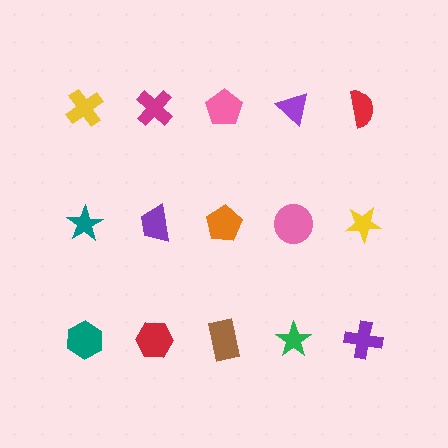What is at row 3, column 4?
A green star.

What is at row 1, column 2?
A magenta cross.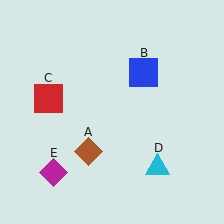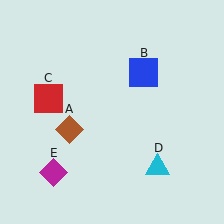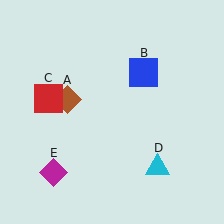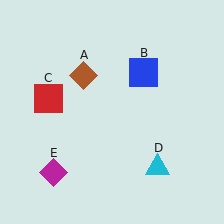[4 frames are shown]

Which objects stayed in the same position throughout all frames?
Blue square (object B) and red square (object C) and cyan triangle (object D) and magenta diamond (object E) remained stationary.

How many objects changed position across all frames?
1 object changed position: brown diamond (object A).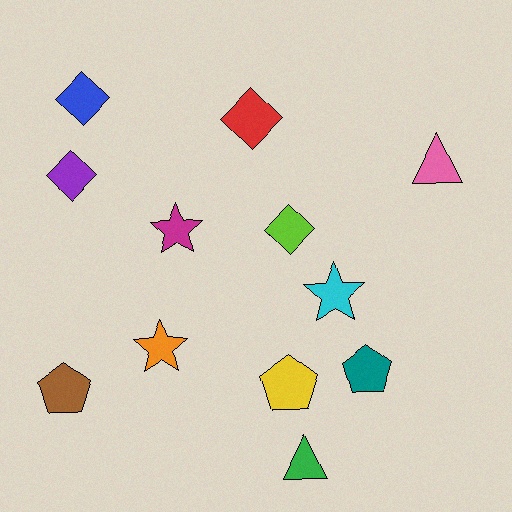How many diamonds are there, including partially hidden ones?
There are 4 diamonds.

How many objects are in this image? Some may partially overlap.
There are 12 objects.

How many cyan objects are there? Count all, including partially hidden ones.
There is 1 cyan object.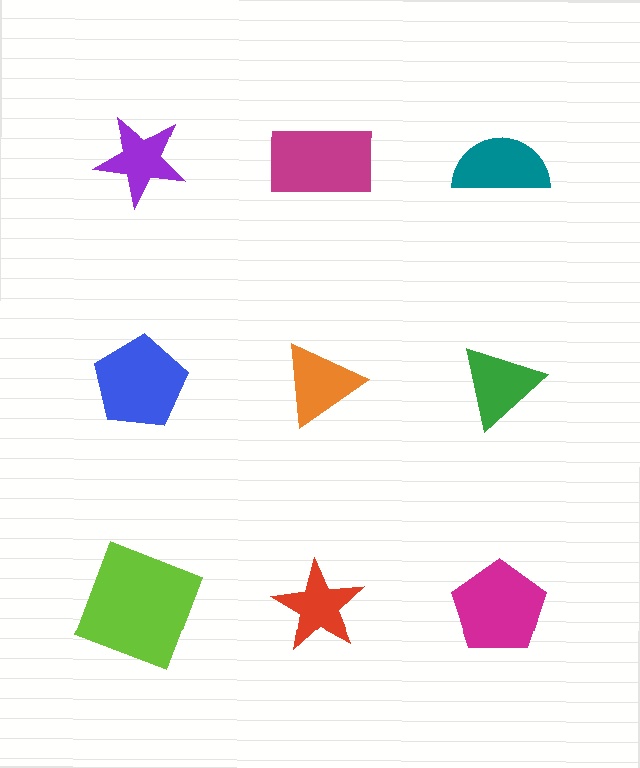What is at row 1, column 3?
A teal semicircle.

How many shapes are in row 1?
3 shapes.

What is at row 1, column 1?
A purple star.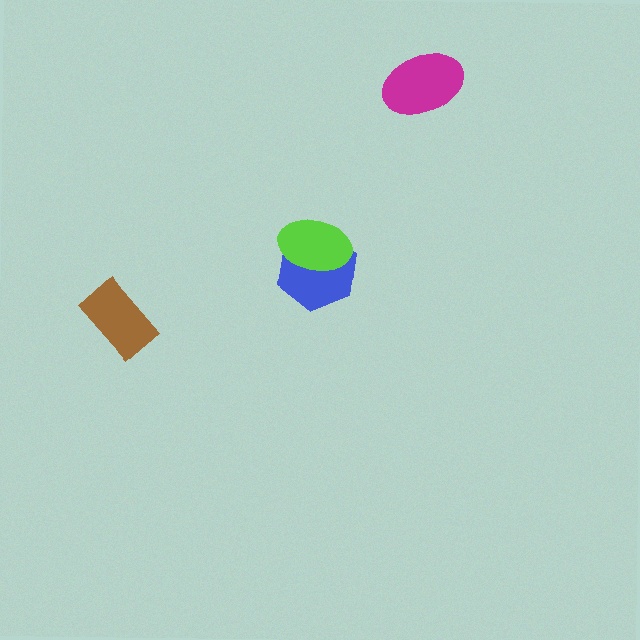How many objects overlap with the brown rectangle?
0 objects overlap with the brown rectangle.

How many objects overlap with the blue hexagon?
1 object overlaps with the blue hexagon.